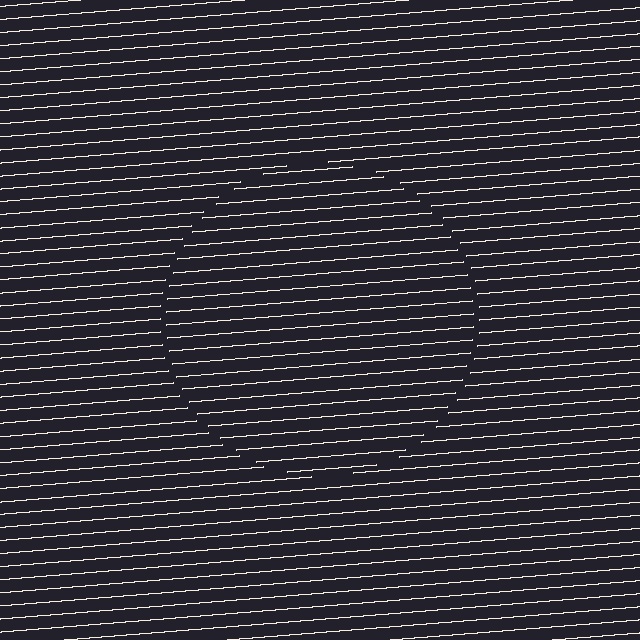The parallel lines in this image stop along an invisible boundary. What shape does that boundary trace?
An illusory circle. The interior of the shape contains the same grating, shifted by half a period — the contour is defined by the phase discontinuity where line-ends from the inner and outer gratings abut.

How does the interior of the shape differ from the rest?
The interior of the shape contains the same grating, shifted by half a period — the contour is defined by the phase discontinuity where line-ends from the inner and outer gratings abut.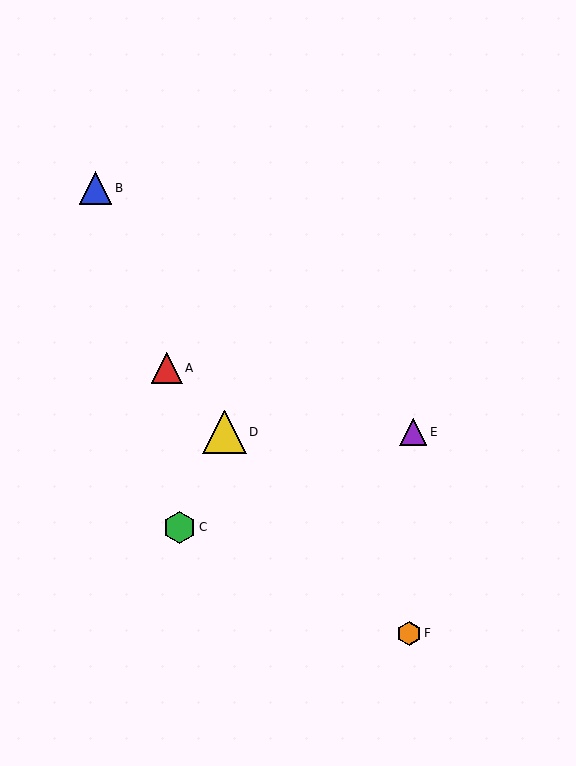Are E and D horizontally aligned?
Yes, both are at y≈432.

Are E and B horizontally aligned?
No, E is at y≈432 and B is at y≈188.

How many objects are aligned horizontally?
2 objects (D, E) are aligned horizontally.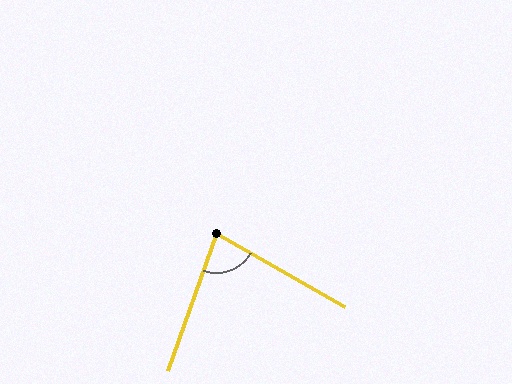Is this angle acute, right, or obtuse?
It is acute.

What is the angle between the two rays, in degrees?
Approximately 80 degrees.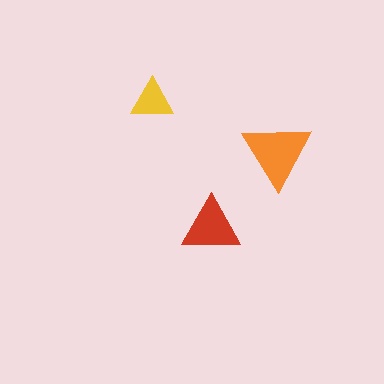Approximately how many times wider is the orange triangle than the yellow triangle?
About 1.5 times wider.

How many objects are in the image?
There are 3 objects in the image.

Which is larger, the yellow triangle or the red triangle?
The red one.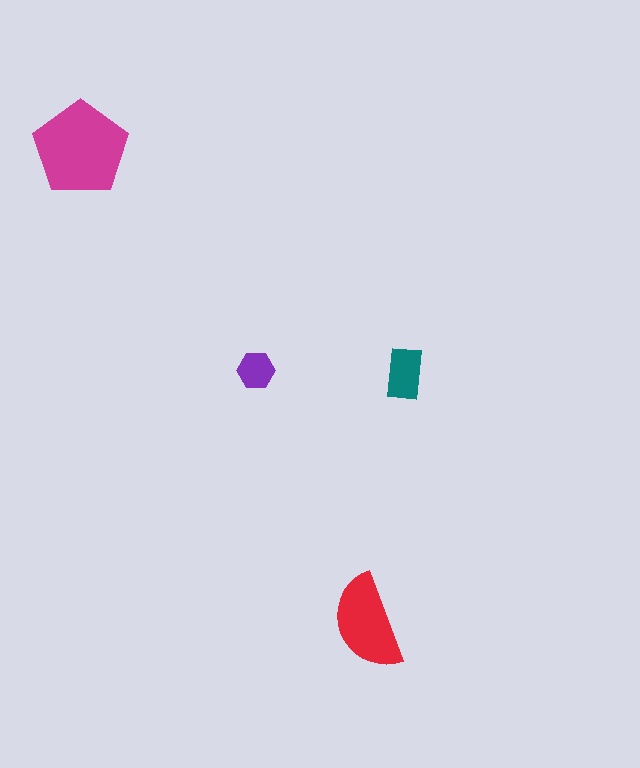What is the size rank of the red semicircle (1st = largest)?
2nd.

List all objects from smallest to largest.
The purple hexagon, the teal rectangle, the red semicircle, the magenta pentagon.